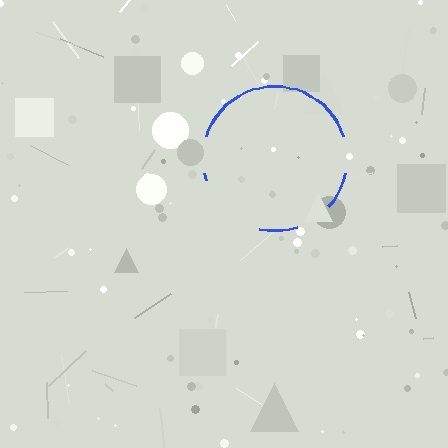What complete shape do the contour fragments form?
The contour fragments form a circle.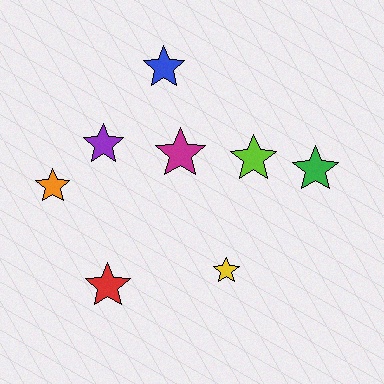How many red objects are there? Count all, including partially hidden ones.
There is 1 red object.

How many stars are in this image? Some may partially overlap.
There are 8 stars.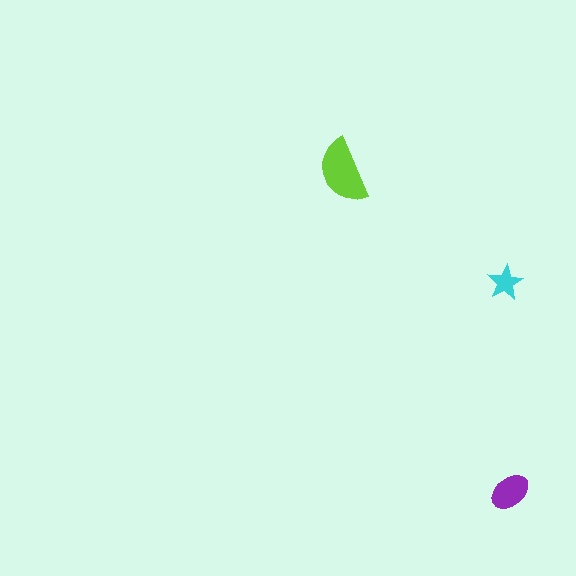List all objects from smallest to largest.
The cyan star, the purple ellipse, the lime semicircle.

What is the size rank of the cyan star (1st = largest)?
3rd.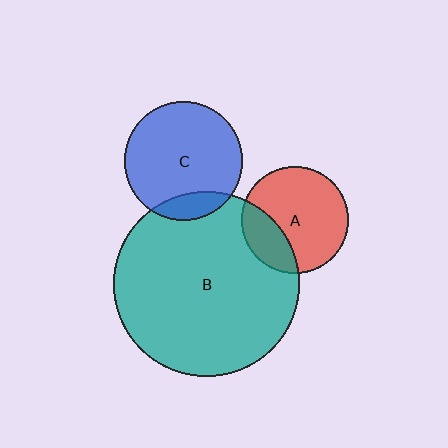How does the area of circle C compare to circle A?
Approximately 1.2 times.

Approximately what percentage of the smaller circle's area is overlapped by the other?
Approximately 15%.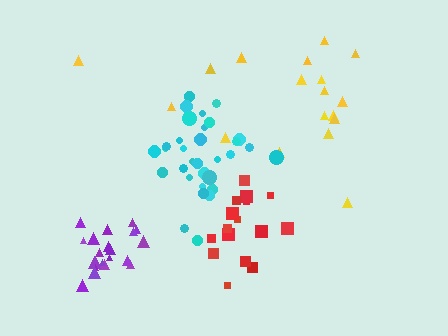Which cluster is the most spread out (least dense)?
Yellow.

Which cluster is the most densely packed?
Purple.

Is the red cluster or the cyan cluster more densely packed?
Red.